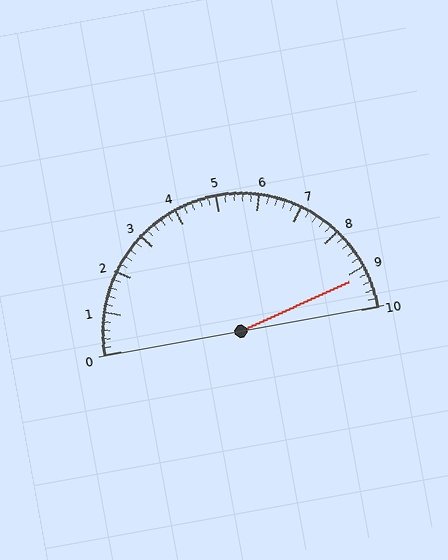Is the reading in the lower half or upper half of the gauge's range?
The reading is in the upper half of the range (0 to 10).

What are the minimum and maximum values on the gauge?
The gauge ranges from 0 to 10.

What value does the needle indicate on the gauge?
The needle indicates approximately 9.2.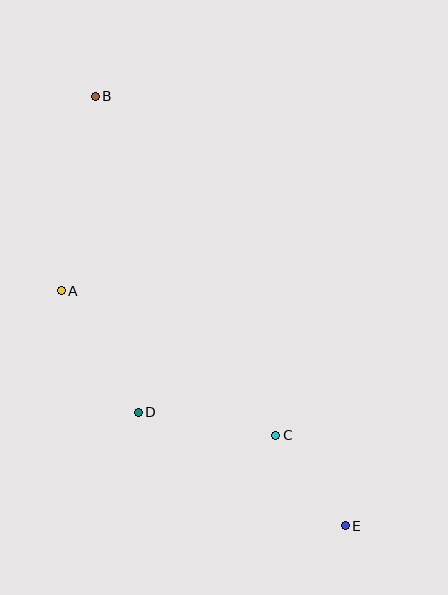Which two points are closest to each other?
Points C and E are closest to each other.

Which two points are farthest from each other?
Points B and E are farthest from each other.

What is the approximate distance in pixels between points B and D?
The distance between B and D is approximately 319 pixels.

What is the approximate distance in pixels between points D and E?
The distance between D and E is approximately 236 pixels.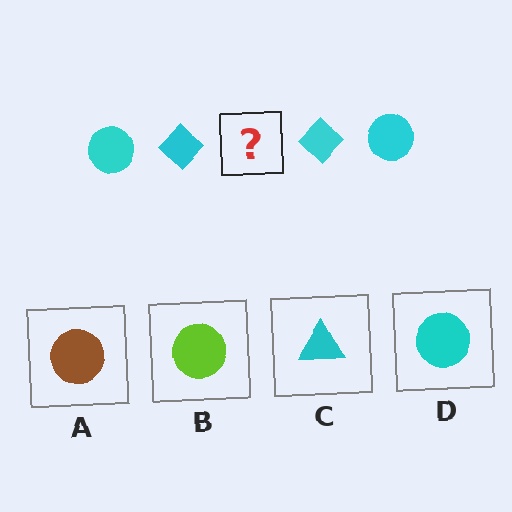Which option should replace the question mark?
Option D.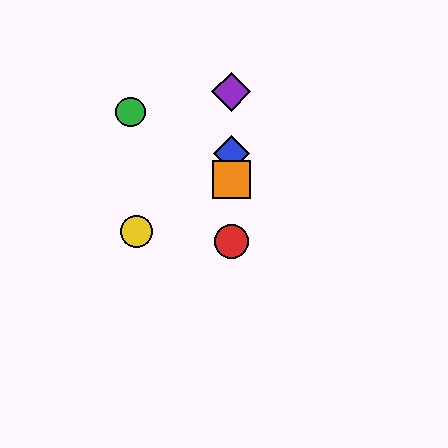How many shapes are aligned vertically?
4 shapes (the red circle, the blue diamond, the purple diamond, the orange square) are aligned vertically.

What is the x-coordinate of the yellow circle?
The yellow circle is at x≈137.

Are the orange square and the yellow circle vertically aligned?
No, the orange square is at x≈231 and the yellow circle is at x≈137.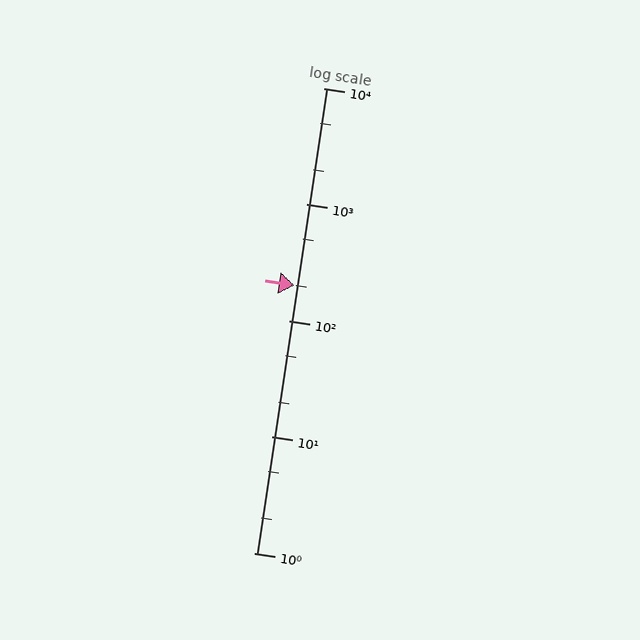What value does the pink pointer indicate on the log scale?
The pointer indicates approximately 200.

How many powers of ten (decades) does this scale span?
The scale spans 4 decades, from 1 to 10000.